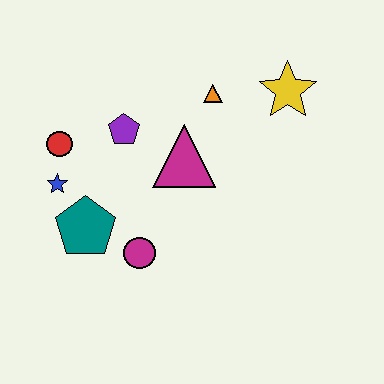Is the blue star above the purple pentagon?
No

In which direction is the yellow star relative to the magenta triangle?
The yellow star is to the right of the magenta triangle.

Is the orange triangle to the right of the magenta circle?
Yes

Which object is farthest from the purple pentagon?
The yellow star is farthest from the purple pentagon.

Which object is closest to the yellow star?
The orange triangle is closest to the yellow star.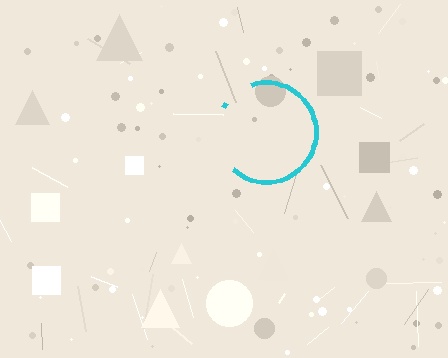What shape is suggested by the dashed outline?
The dashed outline suggests a circle.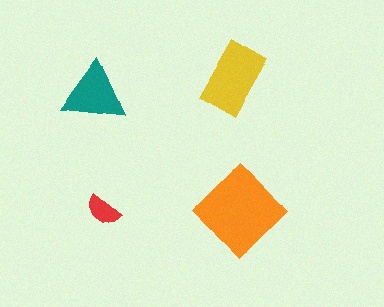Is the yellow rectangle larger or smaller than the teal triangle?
Larger.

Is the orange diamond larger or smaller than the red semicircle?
Larger.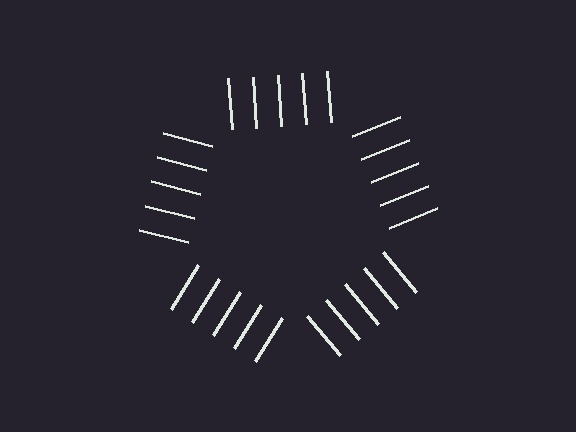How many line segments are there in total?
25 — 5 along each of the 5 edges.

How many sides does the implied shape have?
5 sides — the line-ends trace a pentagon.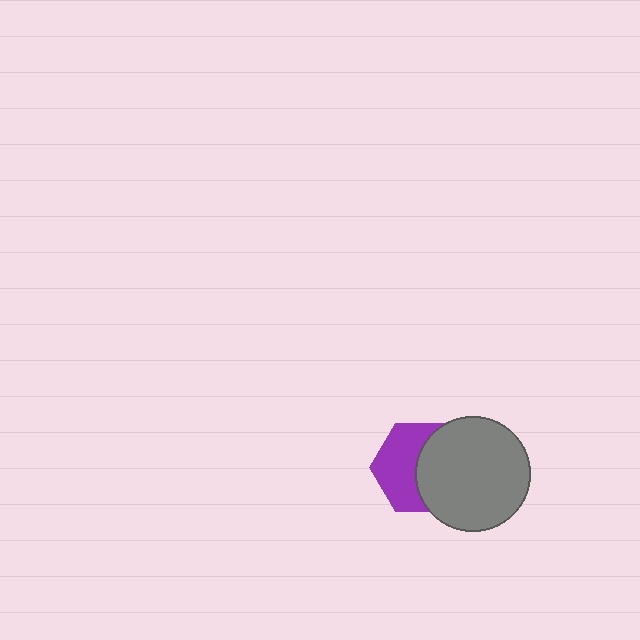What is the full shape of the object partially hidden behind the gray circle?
The partially hidden object is a purple hexagon.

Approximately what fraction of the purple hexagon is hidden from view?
Roughly 49% of the purple hexagon is hidden behind the gray circle.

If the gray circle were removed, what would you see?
You would see the complete purple hexagon.